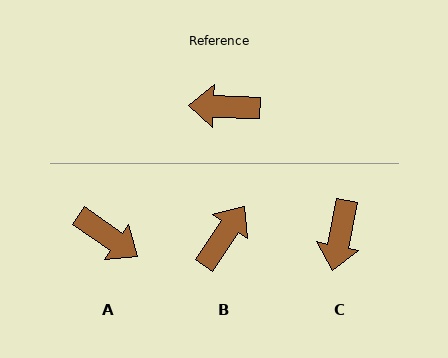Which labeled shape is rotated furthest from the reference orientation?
A, about 148 degrees away.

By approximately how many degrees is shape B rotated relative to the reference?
Approximately 122 degrees clockwise.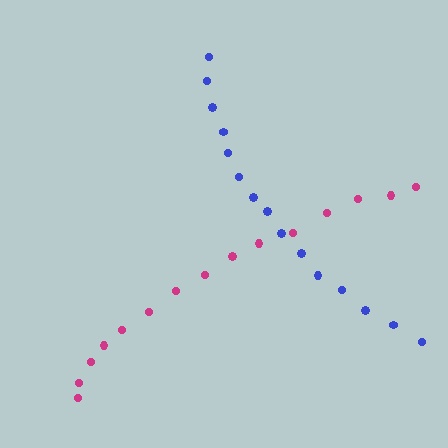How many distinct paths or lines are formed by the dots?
There are 2 distinct paths.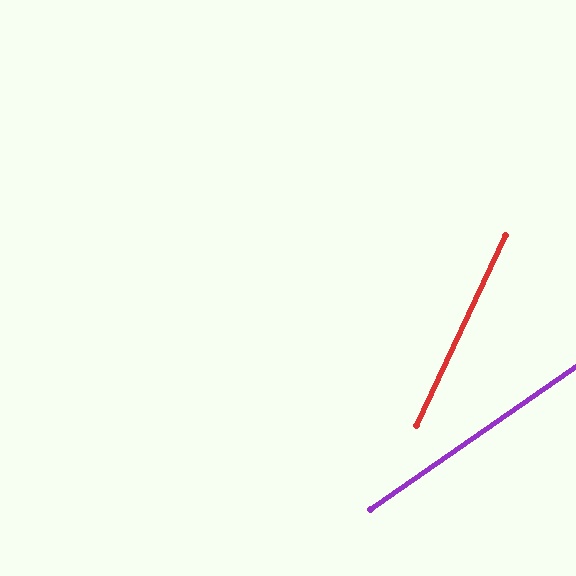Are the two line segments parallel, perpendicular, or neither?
Neither parallel nor perpendicular — they differ by about 30°.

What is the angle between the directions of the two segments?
Approximately 30 degrees.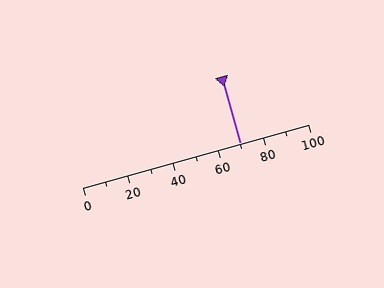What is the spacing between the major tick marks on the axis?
The major ticks are spaced 20 apart.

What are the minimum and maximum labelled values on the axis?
The axis runs from 0 to 100.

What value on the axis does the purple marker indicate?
The marker indicates approximately 70.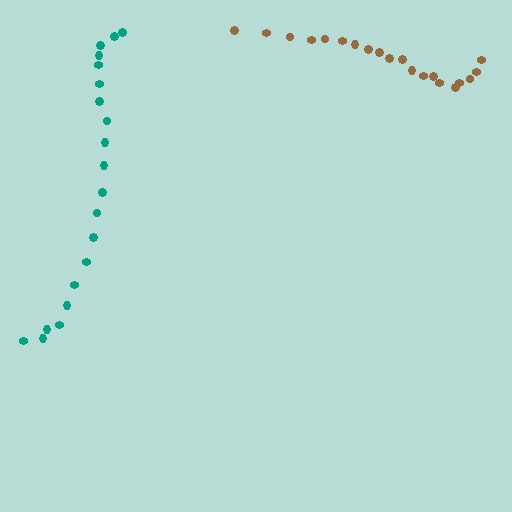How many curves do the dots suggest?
There are 2 distinct paths.